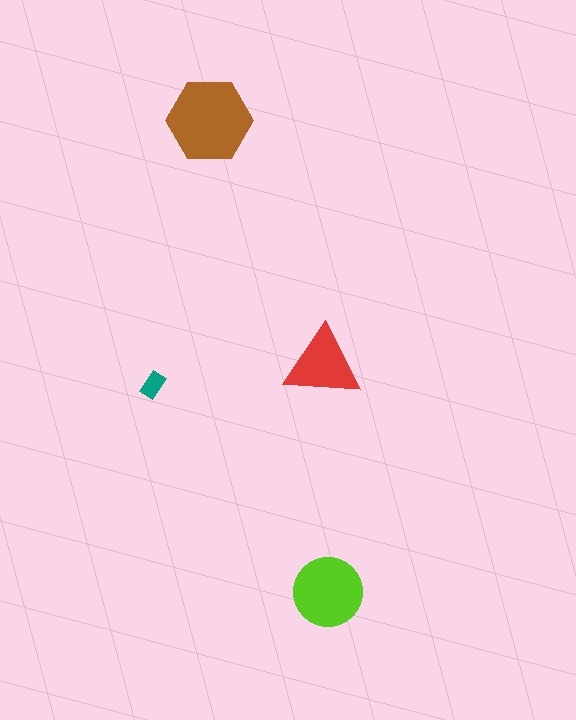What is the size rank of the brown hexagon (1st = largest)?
1st.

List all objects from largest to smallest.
The brown hexagon, the lime circle, the red triangle, the teal rectangle.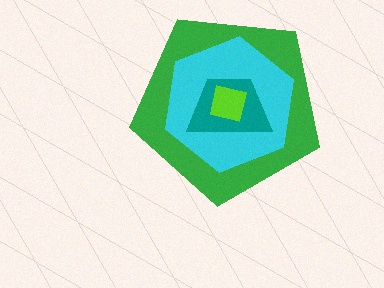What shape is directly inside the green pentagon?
The cyan hexagon.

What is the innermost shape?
The lime square.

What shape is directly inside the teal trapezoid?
The lime square.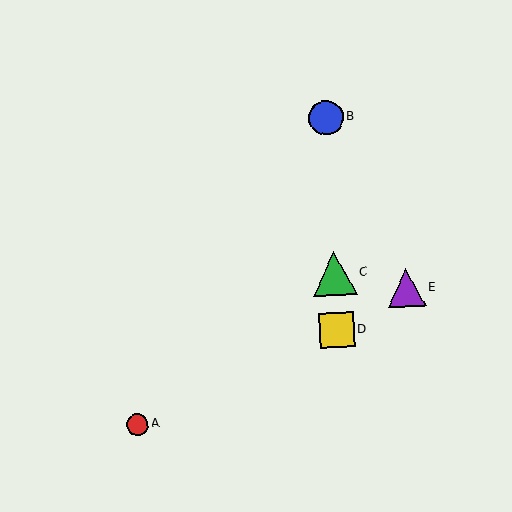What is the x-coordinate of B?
Object B is at x≈326.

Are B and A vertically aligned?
No, B is at x≈326 and A is at x≈138.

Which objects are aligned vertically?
Objects B, C, D are aligned vertically.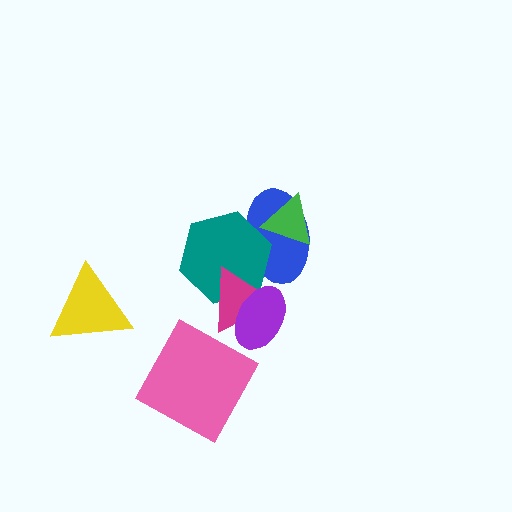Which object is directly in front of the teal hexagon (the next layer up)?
The magenta triangle is directly in front of the teal hexagon.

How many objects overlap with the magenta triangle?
3 objects overlap with the magenta triangle.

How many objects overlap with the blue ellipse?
3 objects overlap with the blue ellipse.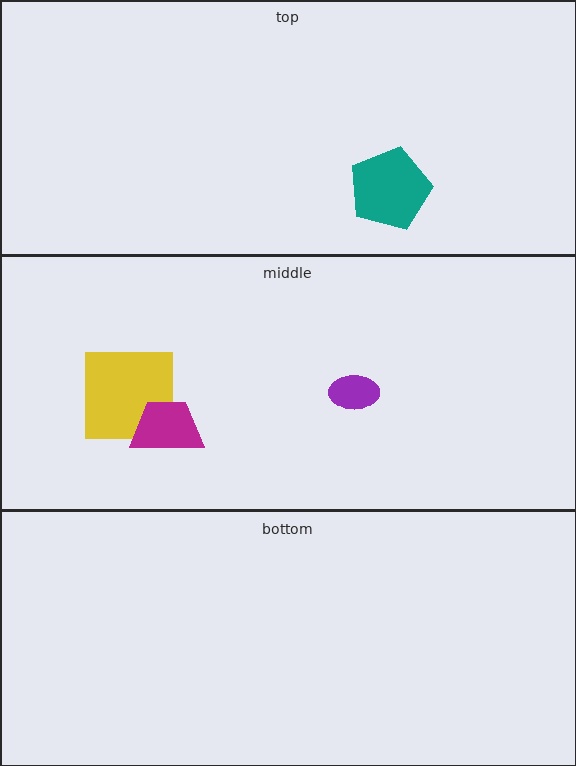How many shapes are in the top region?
1.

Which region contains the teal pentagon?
The top region.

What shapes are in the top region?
The teal pentagon.